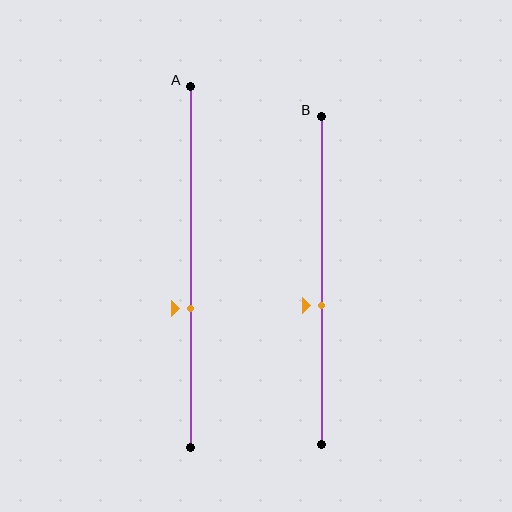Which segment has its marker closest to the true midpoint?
Segment B has its marker closest to the true midpoint.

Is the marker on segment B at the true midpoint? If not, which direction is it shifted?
No, the marker on segment B is shifted downward by about 8% of the segment length.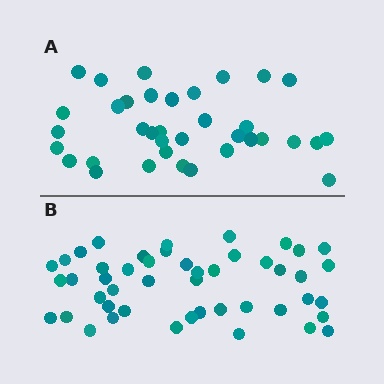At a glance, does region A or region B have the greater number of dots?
Region B (the bottom region) has more dots.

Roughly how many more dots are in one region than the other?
Region B has roughly 12 or so more dots than region A.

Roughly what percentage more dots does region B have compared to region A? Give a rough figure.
About 30% more.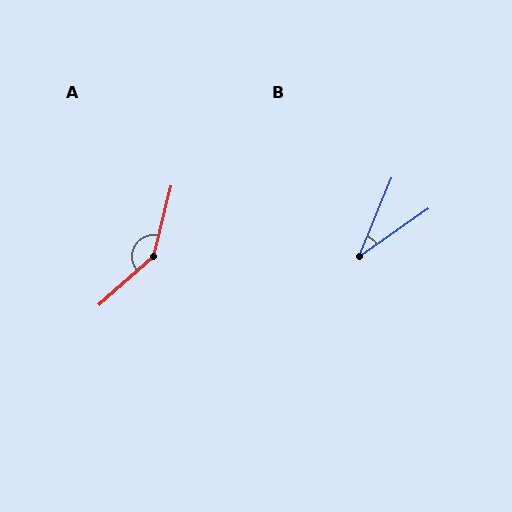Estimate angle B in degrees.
Approximately 32 degrees.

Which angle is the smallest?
B, at approximately 32 degrees.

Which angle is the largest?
A, at approximately 146 degrees.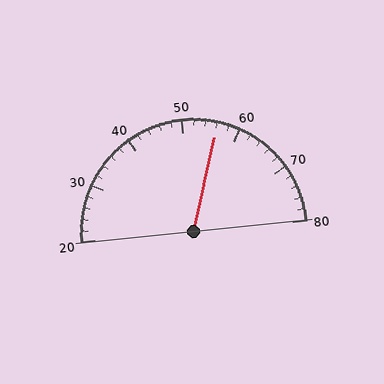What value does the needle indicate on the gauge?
The needle indicates approximately 56.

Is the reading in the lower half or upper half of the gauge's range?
The reading is in the upper half of the range (20 to 80).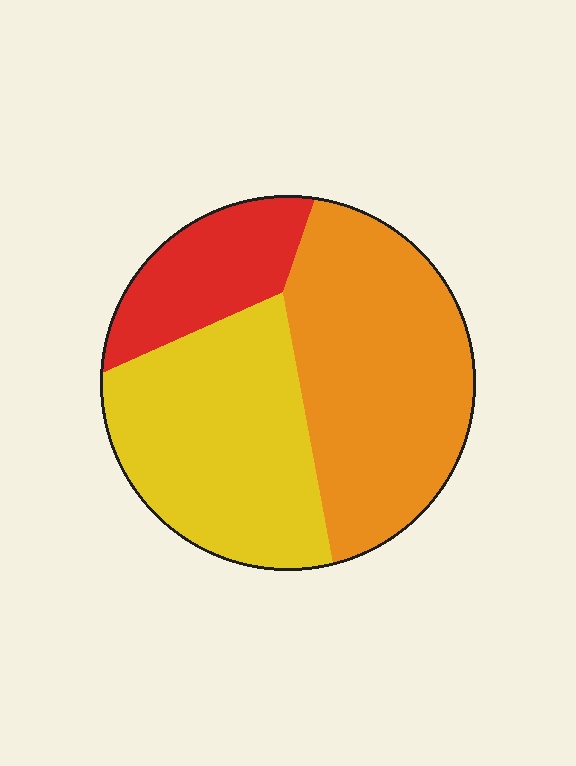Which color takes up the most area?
Orange, at roughly 45%.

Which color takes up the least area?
Red, at roughly 15%.